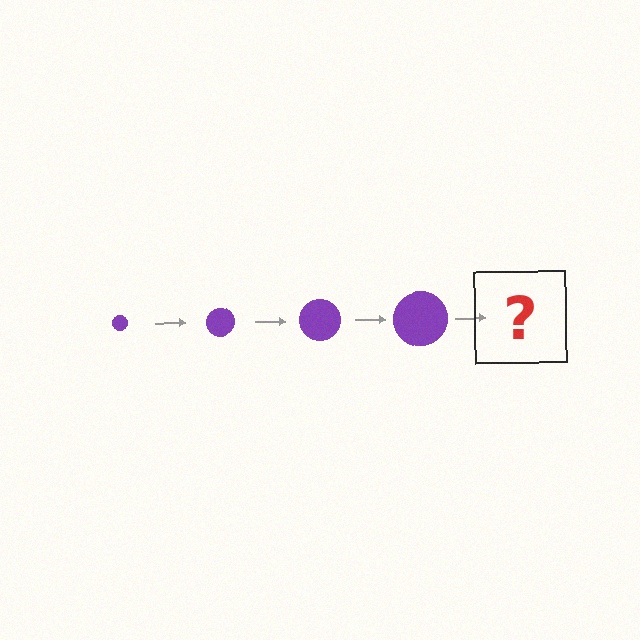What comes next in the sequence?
The next element should be a purple circle, larger than the previous one.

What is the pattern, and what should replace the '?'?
The pattern is that the circle gets progressively larger each step. The '?' should be a purple circle, larger than the previous one.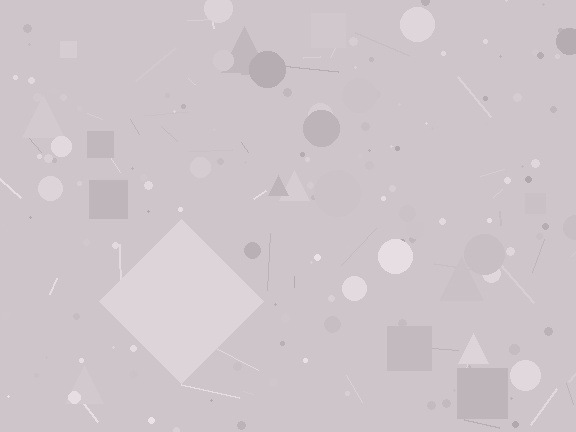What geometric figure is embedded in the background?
A diamond is embedded in the background.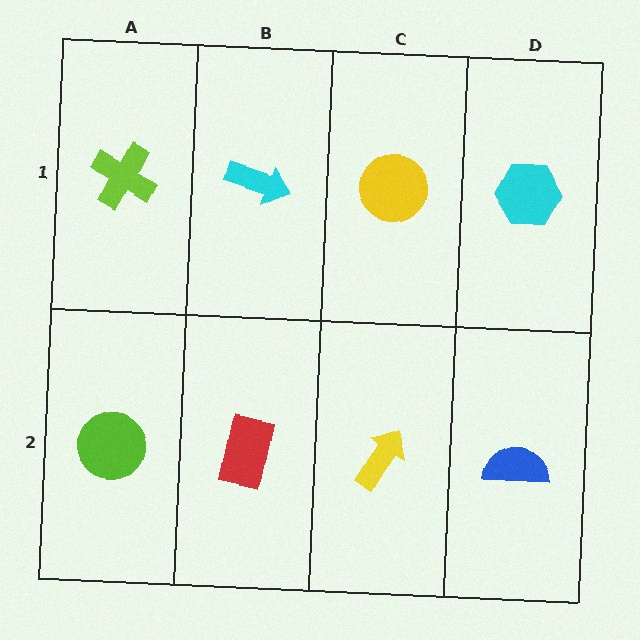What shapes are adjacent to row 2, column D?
A cyan hexagon (row 1, column D), a yellow arrow (row 2, column C).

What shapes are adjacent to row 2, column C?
A yellow circle (row 1, column C), a red rectangle (row 2, column B), a blue semicircle (row 2, column D).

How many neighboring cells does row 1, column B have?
3.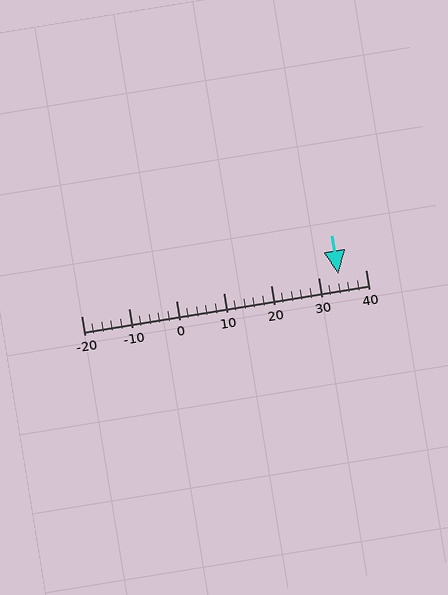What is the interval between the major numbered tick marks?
The major tick marks are spaced 10 units apart.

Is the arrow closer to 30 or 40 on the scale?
The arrow is closer to 30.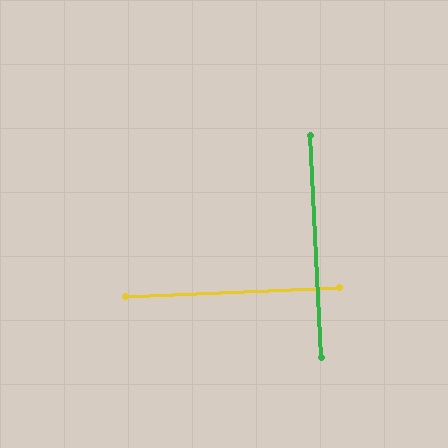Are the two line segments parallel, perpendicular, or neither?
Perpendicular — they meet at approximately 90°.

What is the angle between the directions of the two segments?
Approximately 90 degrees.